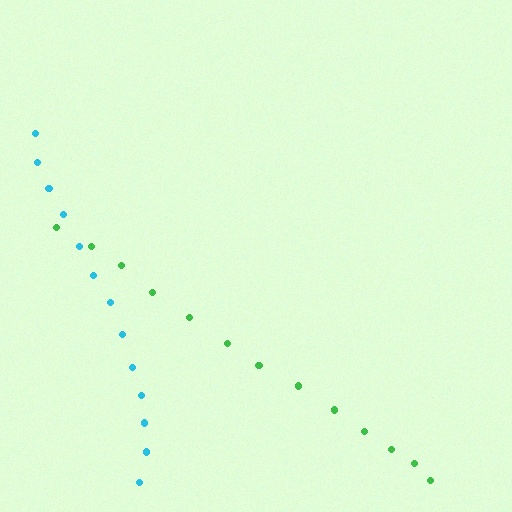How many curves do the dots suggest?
There are 2 distinct paths.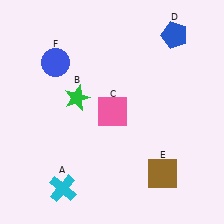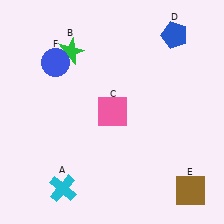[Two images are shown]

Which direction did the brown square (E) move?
The brown square (E) moved right.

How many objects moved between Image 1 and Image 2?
2 objects moved between the two images.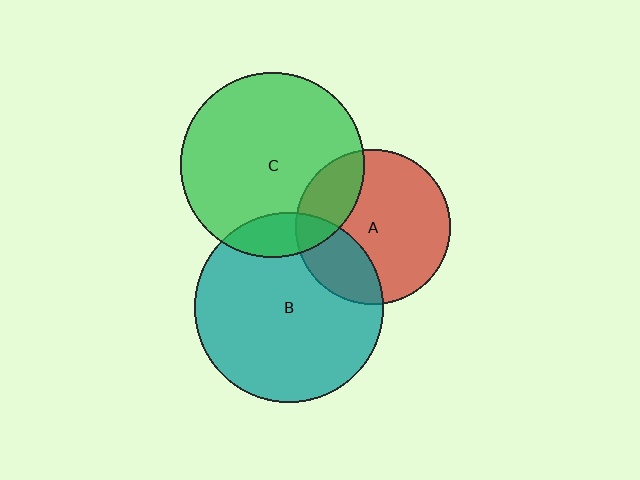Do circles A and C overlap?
Yes.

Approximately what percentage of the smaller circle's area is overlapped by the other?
Approximately 25%.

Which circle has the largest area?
Circle B (teal).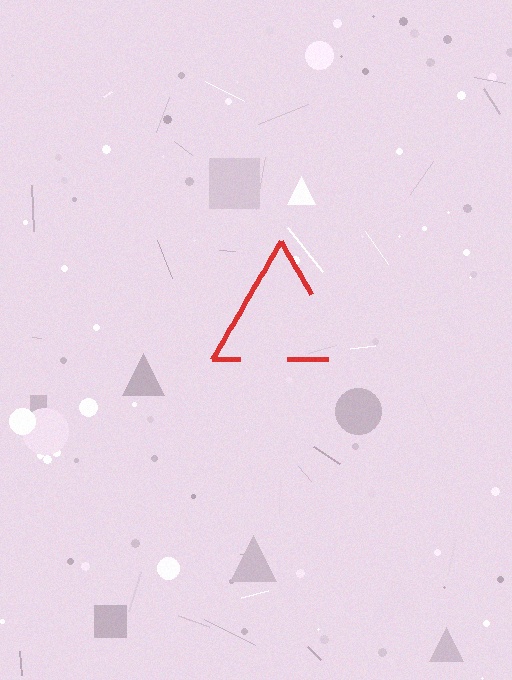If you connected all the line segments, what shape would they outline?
They would outline a triangle.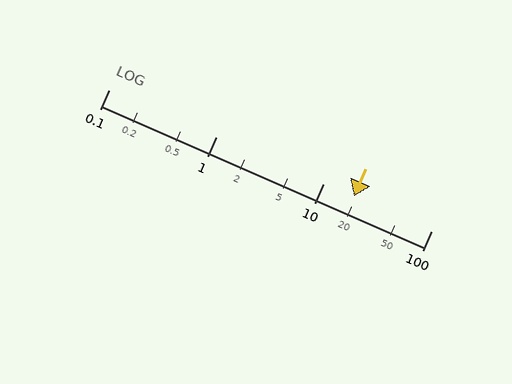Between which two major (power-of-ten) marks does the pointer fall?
The pointer is between 10 and 100.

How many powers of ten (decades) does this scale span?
The scale spans 3 decades, from 0.1 to 100.